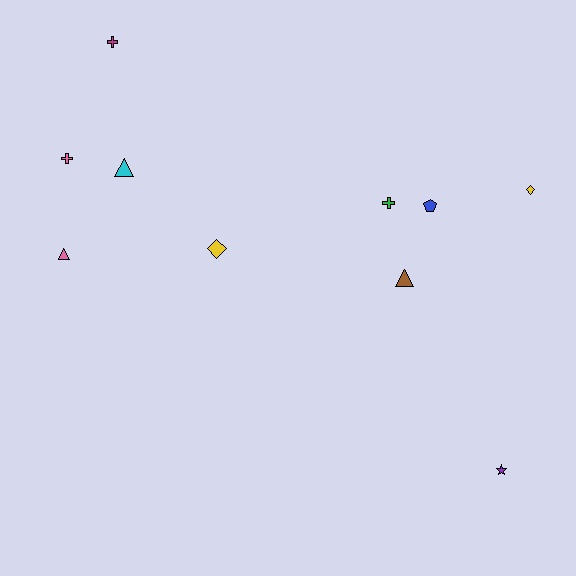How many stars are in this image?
There is 1 star.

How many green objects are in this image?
There is 1 green object.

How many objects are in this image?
There are 10 objects.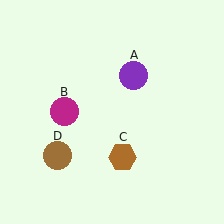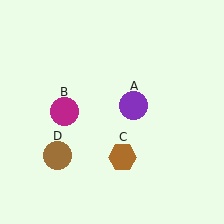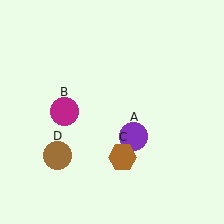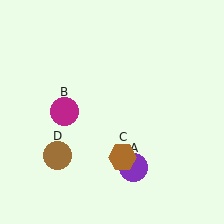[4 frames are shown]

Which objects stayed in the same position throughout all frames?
Magenta circle (object B) and brown hexagon (object C) and brown circle (object D) remained stationary.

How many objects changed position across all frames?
1 object changed position: purple circle (object A).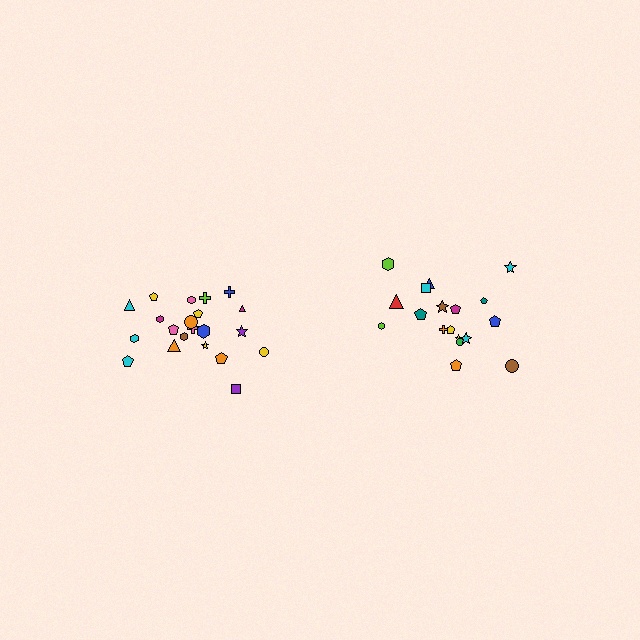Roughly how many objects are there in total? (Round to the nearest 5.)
Roughly 40 objects in total.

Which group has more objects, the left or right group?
The left group.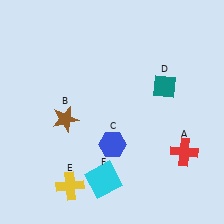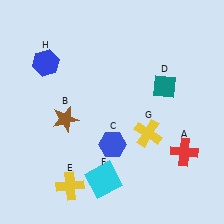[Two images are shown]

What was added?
A yellow cross (G), a blue hexagon (H) were added in Image 2.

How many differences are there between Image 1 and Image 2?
There are 2 differences between the two images.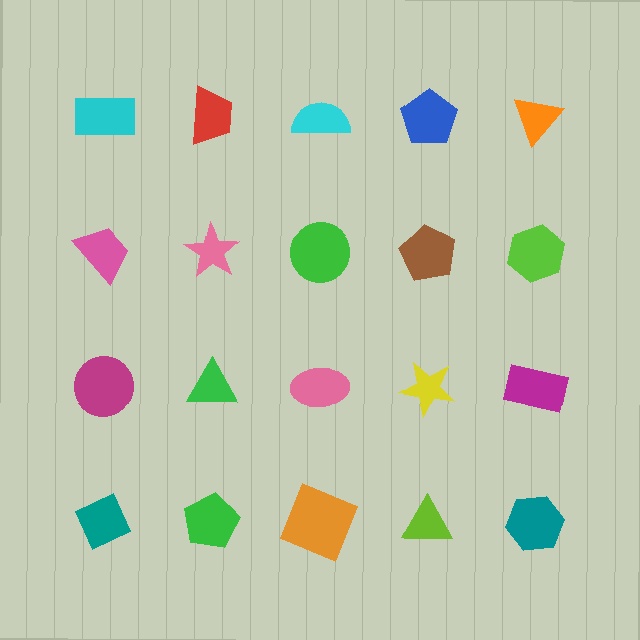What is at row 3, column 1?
A magenta circle.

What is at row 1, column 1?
A cyan rectangle.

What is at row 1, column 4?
A blue pentagon.